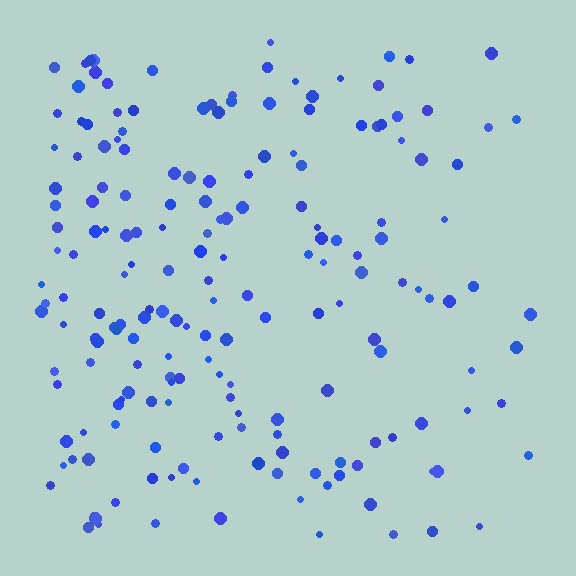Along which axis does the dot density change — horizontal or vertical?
Horizontal.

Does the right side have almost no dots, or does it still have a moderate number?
Still a moderate number, just noticeably fewer than the left.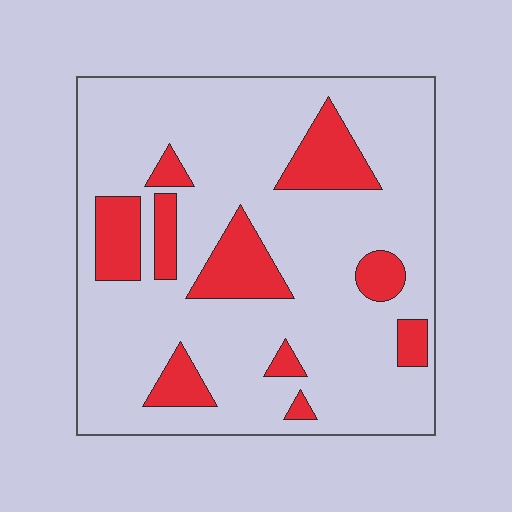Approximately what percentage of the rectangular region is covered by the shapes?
Approximately 20%.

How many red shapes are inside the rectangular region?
10.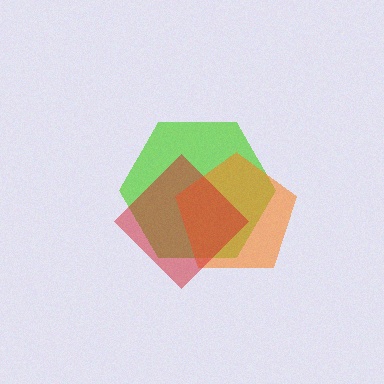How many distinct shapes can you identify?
There are 3 distinct shapes: a lime hexagon, an orange pentagon, a red diamond.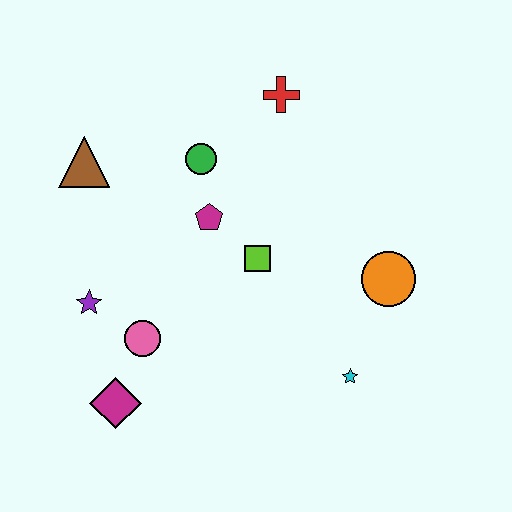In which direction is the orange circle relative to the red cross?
The orange circle is below the red cross.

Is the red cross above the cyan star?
Yes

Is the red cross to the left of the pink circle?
No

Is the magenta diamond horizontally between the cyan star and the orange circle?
No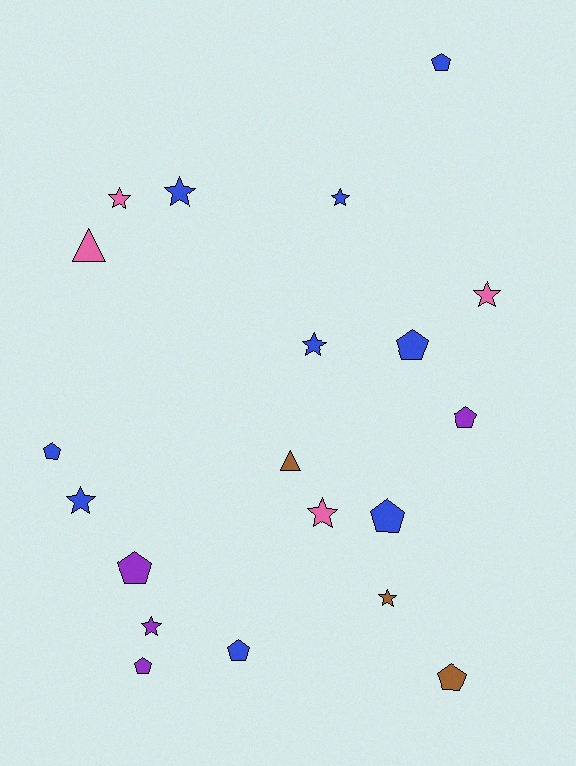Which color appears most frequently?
Blue, with 9 objects.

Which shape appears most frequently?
Star, with 9 objects.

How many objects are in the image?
There are 20 objects.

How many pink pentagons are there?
There are no pink pentagons.